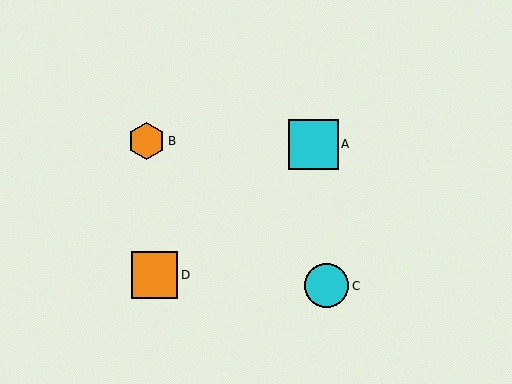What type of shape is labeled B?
Shape B is an orange hexagon.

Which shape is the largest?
The cyan square (labeled A) is the largest.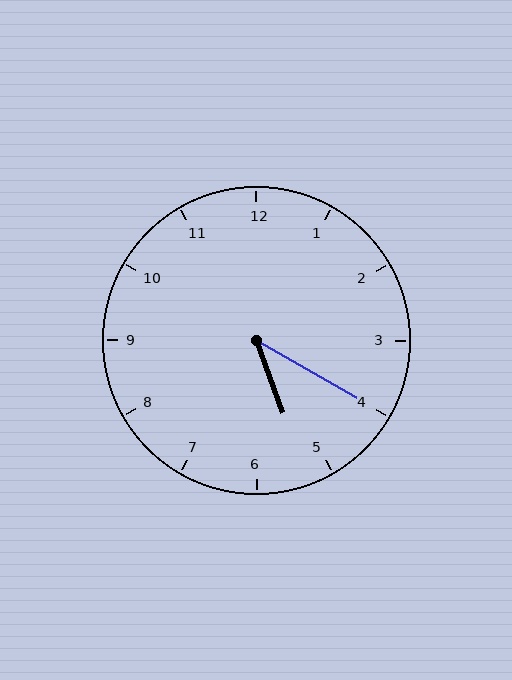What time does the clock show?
5:20.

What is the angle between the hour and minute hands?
Approximately 40 degrees.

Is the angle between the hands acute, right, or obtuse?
It is acute.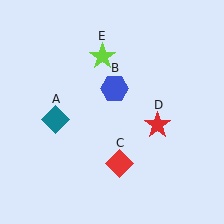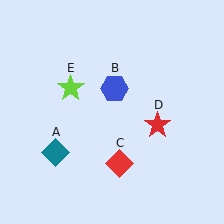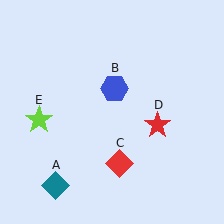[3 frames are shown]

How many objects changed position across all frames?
2 objects changed position: teal diamond (object A), lime star (object E).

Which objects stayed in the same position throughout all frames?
Blue hexagon (object B) and red diamond (object C) and red star (object D) remained stationary.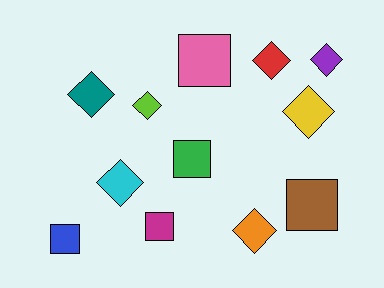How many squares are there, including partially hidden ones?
There are 5 squares.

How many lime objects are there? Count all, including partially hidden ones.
There is 1 lime object.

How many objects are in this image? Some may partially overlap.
There are 12 objects.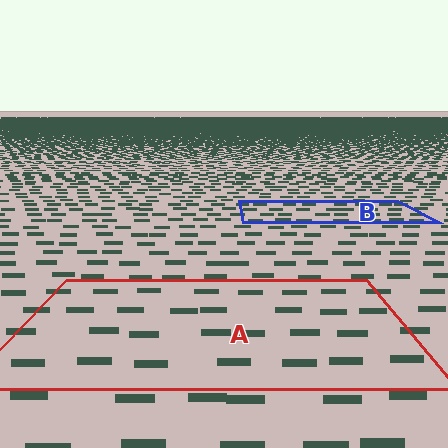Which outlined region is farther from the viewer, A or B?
Region B is farther from the viewer — the texture elements inside it appear smaller and more densely packed.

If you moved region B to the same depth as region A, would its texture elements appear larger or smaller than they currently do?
They would appear larger. At a closer depth, the same texture elements are projected at a bigger on-screen size.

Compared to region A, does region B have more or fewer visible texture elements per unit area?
Region B has more texture elements per unit area — they are packed more densely because it is farther away.